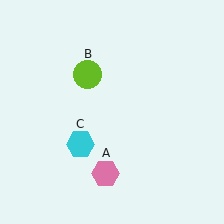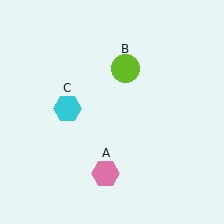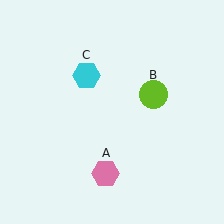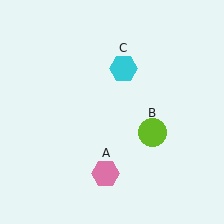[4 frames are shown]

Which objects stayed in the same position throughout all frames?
Pink hexagon (object A) remained stationary.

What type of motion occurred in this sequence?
The lime circle (object B), cyan hexagon (object C) rotated clockwise around the center of the scene.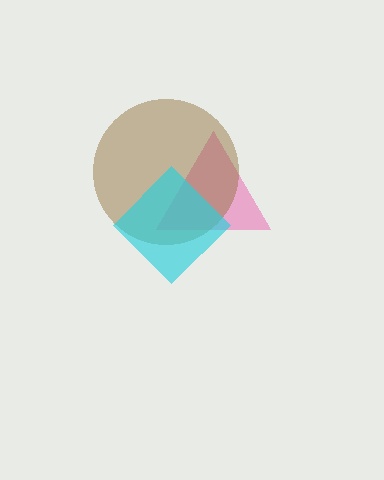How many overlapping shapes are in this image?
There are 3 overlapping shapes in the image.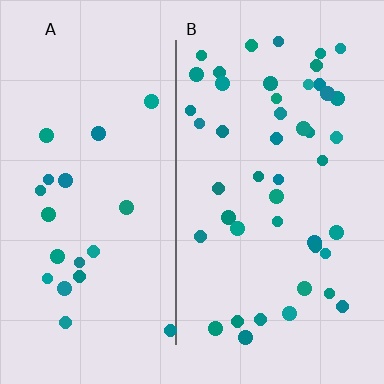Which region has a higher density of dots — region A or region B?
B (the right).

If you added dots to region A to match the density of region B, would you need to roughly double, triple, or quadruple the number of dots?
Approximately double.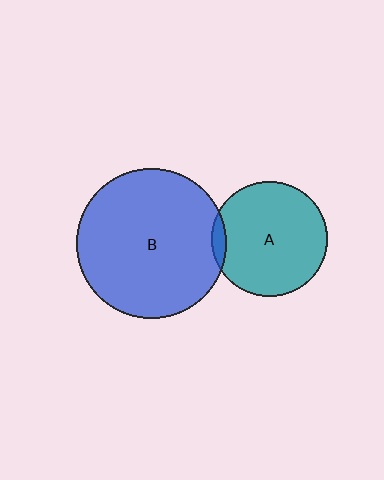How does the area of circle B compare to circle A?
Approximately 1.7 times.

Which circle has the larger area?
Circle B (blue).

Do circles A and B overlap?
Yes.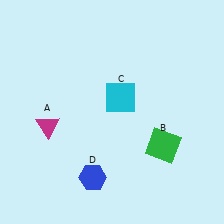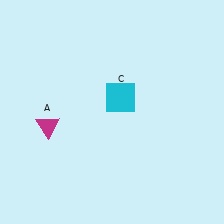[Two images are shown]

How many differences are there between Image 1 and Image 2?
There are 2 differences between the two images.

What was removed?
The green square (B), the blue hexagon (D) were removed in Image 2.